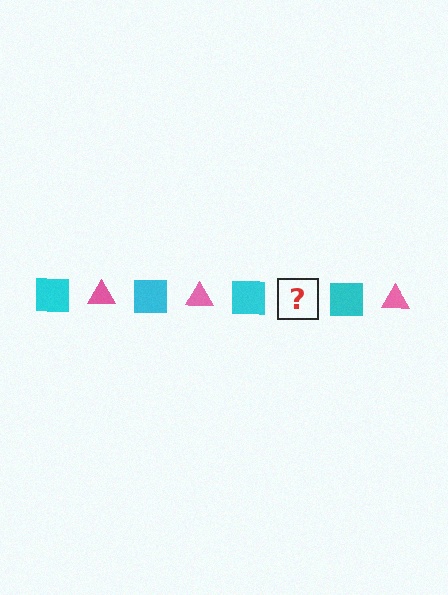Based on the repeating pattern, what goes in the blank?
The blank should be a pink triangle.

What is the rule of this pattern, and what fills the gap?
The rule is that the pattern alternates between cyan square and pink triangle. The gap should be filled with a pink triangle.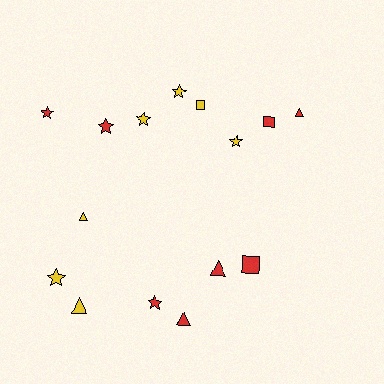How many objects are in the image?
There are 15 objects.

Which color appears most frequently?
Red, with 8 objects.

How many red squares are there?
There are 2 red squares.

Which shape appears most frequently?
Star, with 7 objects.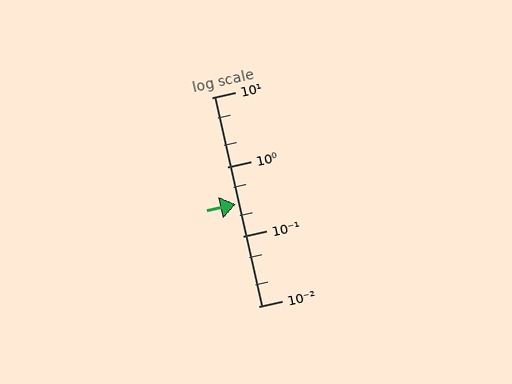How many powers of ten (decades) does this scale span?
The scale spans 3 decades, from 0.01 to 10.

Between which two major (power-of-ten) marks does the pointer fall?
The pointer is between 0.1 and 1.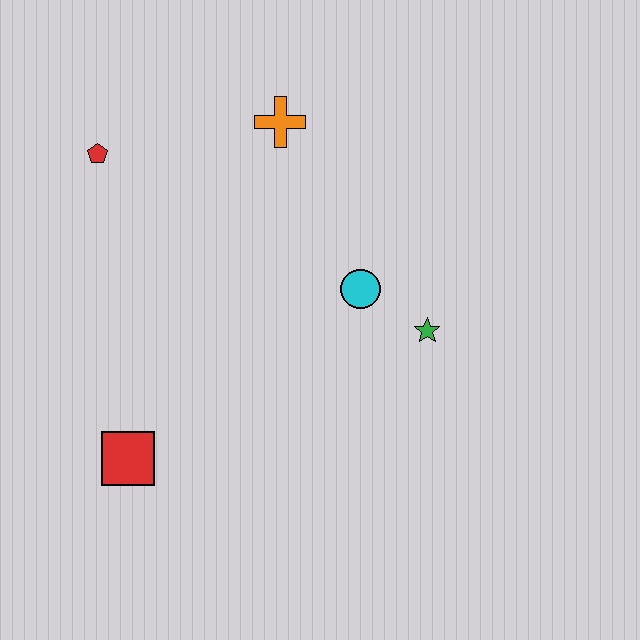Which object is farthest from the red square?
The orange cross is farthest from the red square.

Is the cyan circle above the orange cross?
No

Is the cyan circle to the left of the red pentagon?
No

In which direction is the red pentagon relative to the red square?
The red pentagon is above the red square.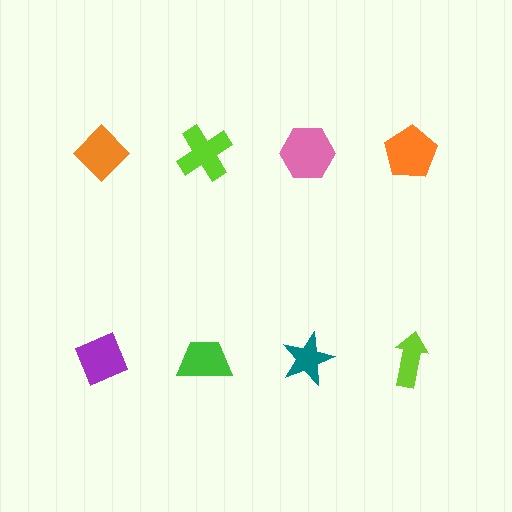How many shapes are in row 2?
4 shapes.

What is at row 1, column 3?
A pink hexagon.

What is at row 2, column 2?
A green trapezoid.